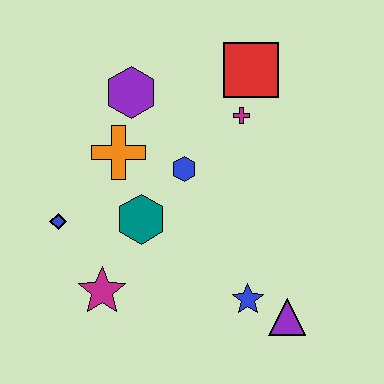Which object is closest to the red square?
The magenta cross is closest to the red square.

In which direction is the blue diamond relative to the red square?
The blue diamond is to the left of the red square.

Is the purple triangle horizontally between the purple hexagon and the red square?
No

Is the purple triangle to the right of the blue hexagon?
Yes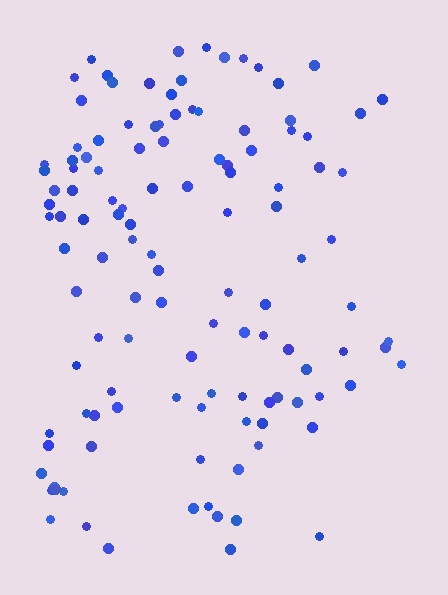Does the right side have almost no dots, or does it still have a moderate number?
Still a moderate number, just noticeably fewer than the left.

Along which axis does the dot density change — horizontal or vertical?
Horizontal.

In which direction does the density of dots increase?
From right to left, with the left side densest.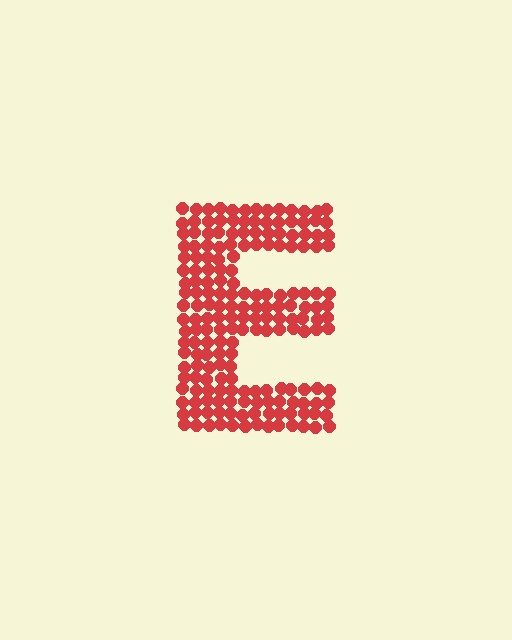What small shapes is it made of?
It is made of small circles.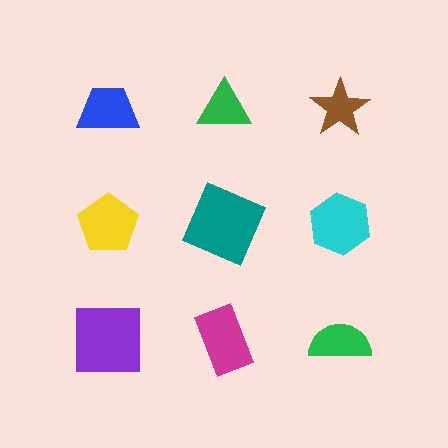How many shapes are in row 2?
3 shapes.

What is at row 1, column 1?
A blue trapezoid.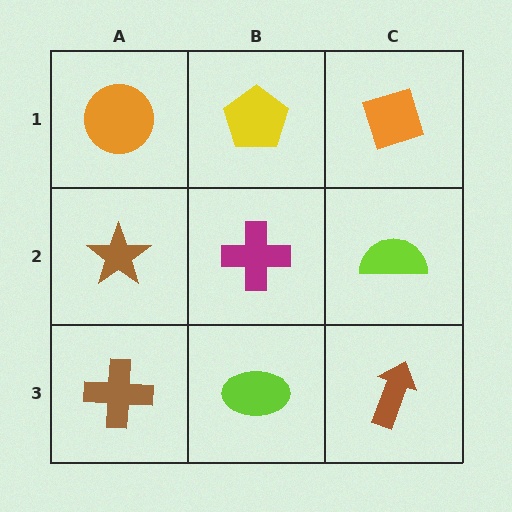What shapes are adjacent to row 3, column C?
A lime semicircle (row 2, column C), a lime ellipse (row 3, column B).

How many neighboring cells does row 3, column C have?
2.